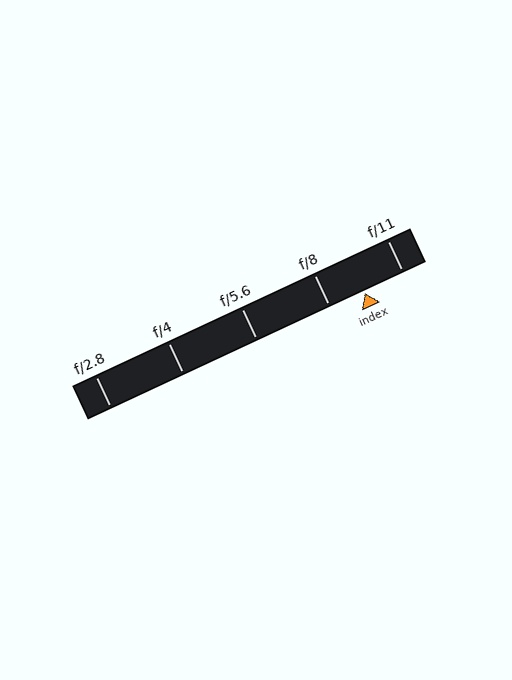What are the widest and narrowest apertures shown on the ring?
The widest aperture shown is f/2.8 and the narrowest is f/11.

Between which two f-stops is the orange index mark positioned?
The index mark is between f/8 and f/11.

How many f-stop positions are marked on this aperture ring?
There are 5 f-stop positions marked.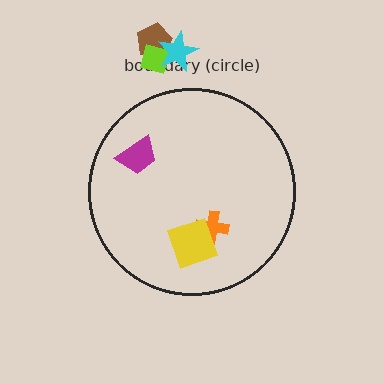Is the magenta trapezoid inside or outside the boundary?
Inside.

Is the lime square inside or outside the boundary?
Outside.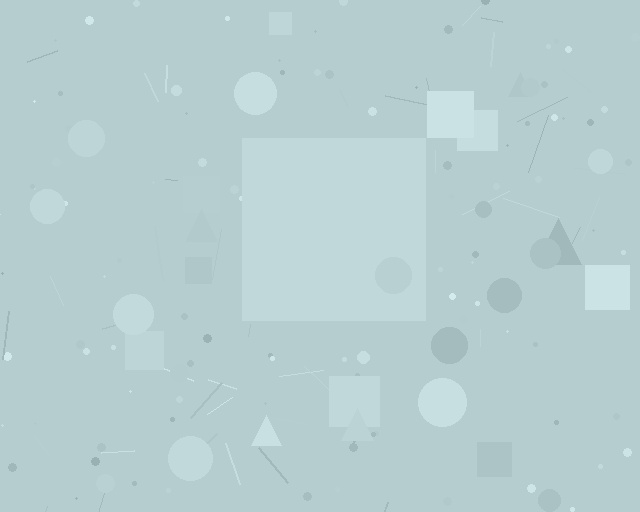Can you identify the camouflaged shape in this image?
The camouflaged shape is a square.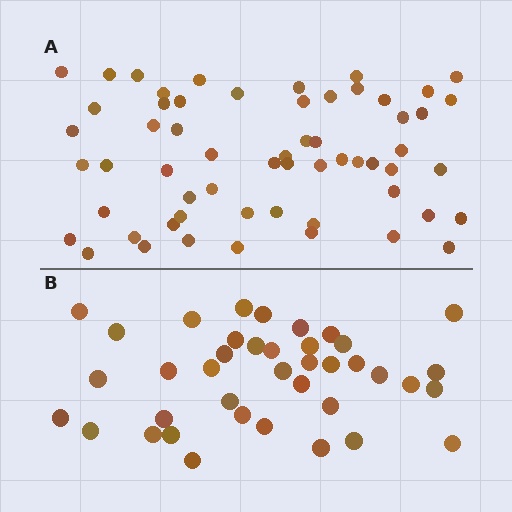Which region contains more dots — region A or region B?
Region A (the top region) has more dots.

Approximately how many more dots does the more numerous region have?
Region A has approximately 20 more dots than region B.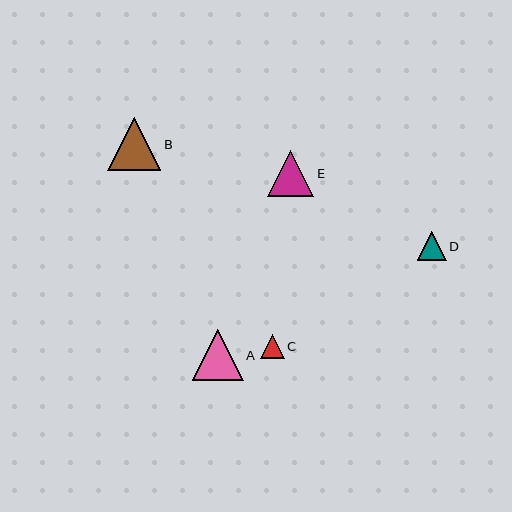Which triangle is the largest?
Triangle B is the largest with a size of approximately 53 pixels.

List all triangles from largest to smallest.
From largest to smallest: B, A, E, D, C.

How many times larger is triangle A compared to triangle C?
Triangle A is approximately 2.1 times the size of triangle C.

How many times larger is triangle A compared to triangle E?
Triangle A is approximately 1.1 times the size of triangle E.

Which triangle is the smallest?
Triangle C is the smallest with a size of approximately 24 pixels.